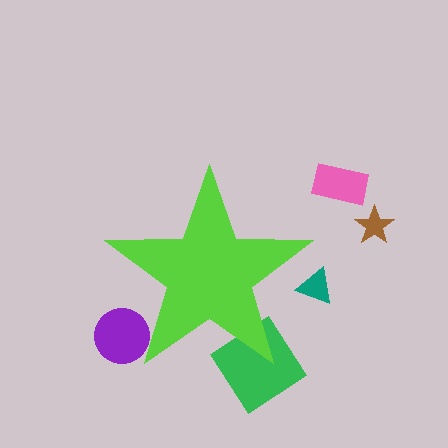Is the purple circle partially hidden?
Yes, the purple circle is partially hidden behind the lime star.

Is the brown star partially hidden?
No, the brown star is fully visible.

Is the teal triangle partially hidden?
Yes, the teal triangle is partially hidden behind the lime star.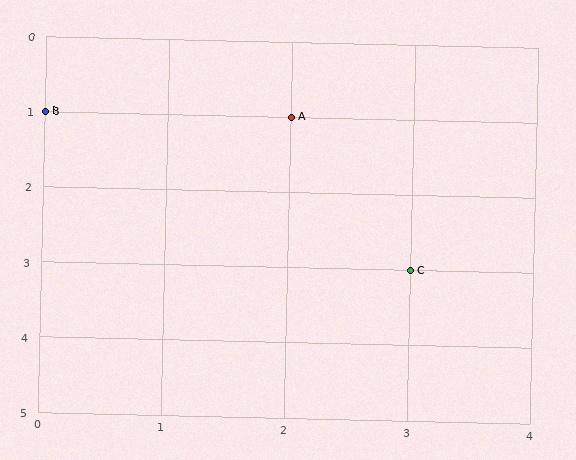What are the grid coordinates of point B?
Point B is at grid coordinates (0, 1).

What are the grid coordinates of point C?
Point C is at grid coordinates (3, 3).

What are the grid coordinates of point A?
Point A is at grid coordinates (2, 1).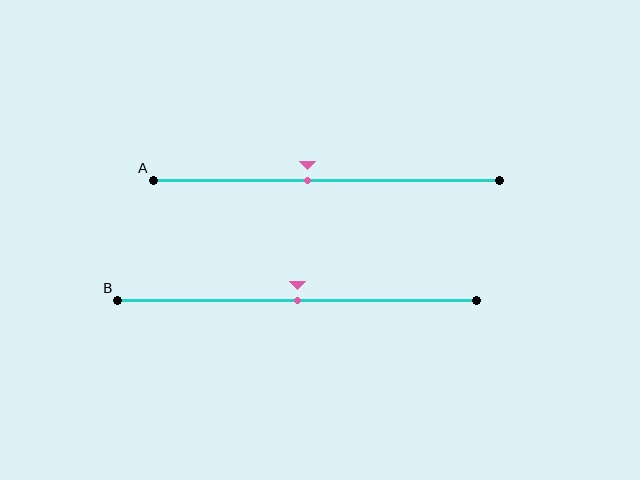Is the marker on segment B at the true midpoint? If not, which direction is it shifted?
Yes, the marker on segment B is at the true midpoint.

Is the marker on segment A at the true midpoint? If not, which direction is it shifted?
No, the marker on segment A is shifted to the left by about 6% of the segment length.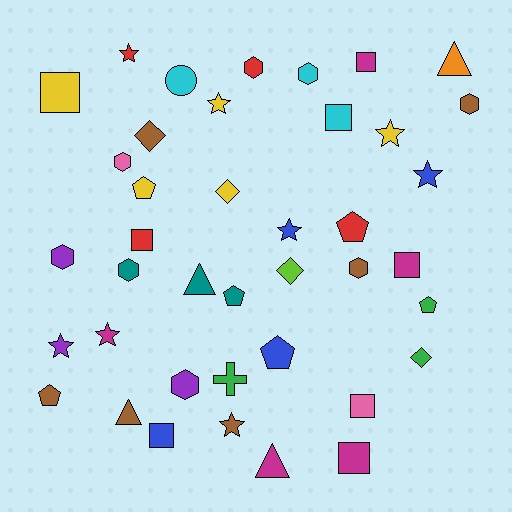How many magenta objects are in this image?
There are 5 magenta objects.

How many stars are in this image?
There are 8 stars.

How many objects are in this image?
There are 40 objects.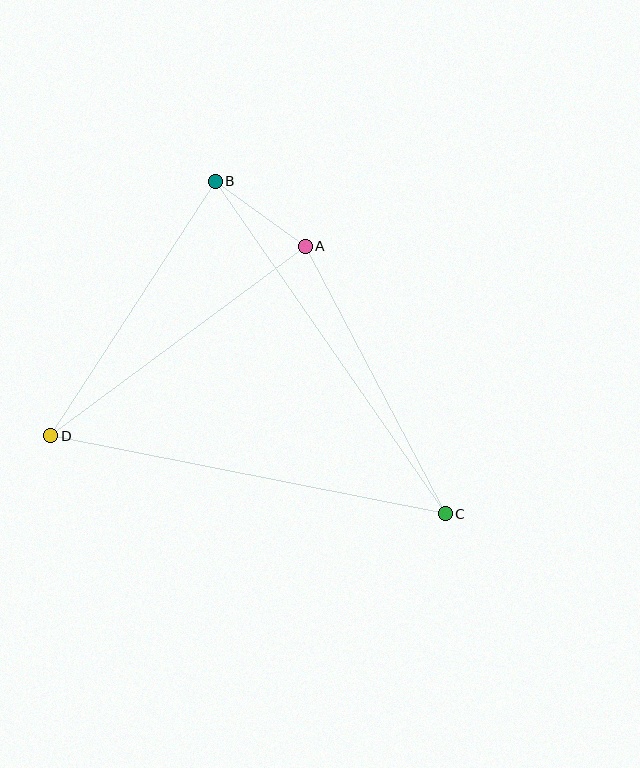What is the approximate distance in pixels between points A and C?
The distance between A and C is approximately 302 pixels.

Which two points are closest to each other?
Points A and B are closest to each other.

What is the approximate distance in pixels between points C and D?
The distance between C and D is approximately 402 pixels.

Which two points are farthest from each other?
Points B and C are farthest from each other.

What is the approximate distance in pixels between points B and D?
The distance between B and D is approximately 303 pixels.